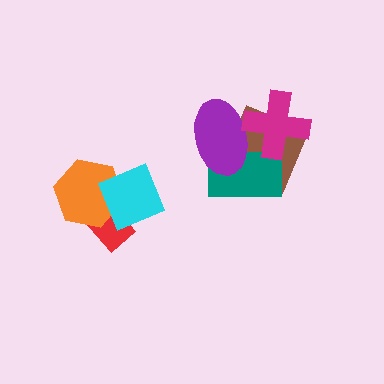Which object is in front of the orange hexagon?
The cyan diamond is in front of the orange hexagon.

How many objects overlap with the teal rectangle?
3 objects overlap with the teal rectangle.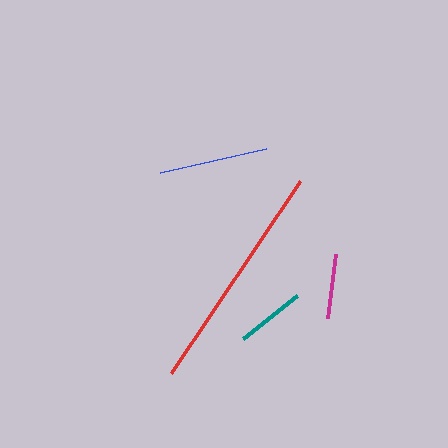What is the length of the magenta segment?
The magenta segment is approximately 65 pixels long.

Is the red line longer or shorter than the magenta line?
The red line is longer than the magenta line.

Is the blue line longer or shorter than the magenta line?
The blue line is longer than the magenta line.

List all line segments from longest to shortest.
From longest to shortest: red, blue, teal, magenta.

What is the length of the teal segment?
The teal segment is approximately 69 pixels long.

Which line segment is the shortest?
The magenta line is the shortest at approximately 65 pixels.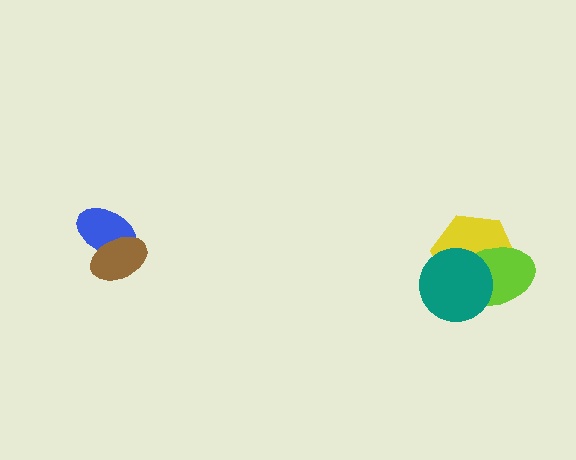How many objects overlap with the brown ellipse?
1 object overlaps with the brown ellipse.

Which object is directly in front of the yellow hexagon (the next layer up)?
The lime ellipse is directly in front of the yellow hexagon.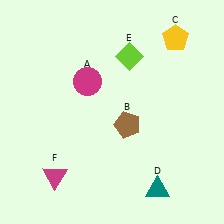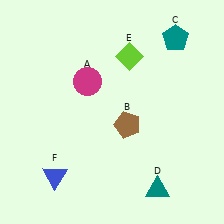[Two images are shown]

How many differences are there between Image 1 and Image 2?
There are 2 differences between the two images.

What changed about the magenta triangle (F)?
In Image 1, F is magenta. In Image 2, it changed to blue.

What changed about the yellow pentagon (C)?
In Image 1, C is yellow. In Image 2, it changed to teal.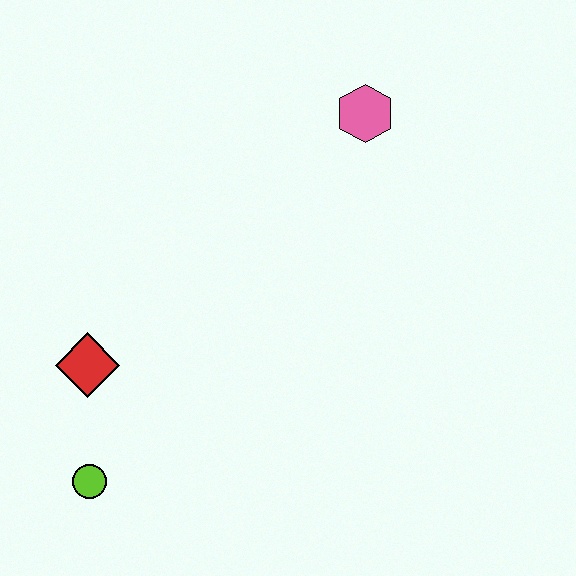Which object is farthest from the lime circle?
The pink hexagon is farthest from the lime circle.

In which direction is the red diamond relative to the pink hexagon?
The red diamond is to the left of the pink hexagon.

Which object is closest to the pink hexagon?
The red diamond is closest to the pink hexagon.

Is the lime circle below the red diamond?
Yes